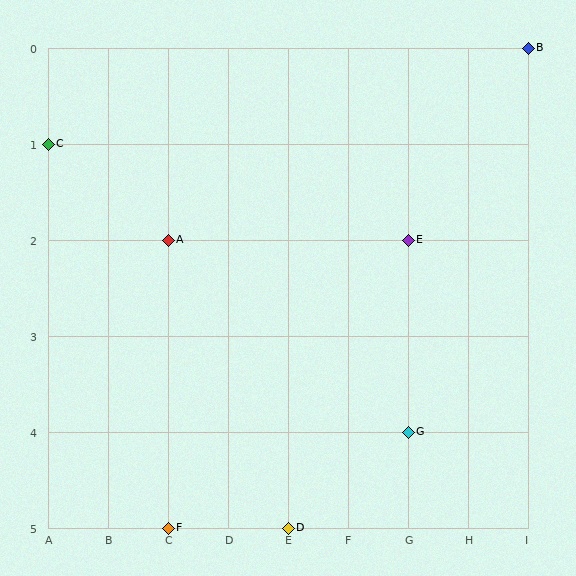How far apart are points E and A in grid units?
Points E and A are 4 columns apart.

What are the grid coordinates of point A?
Point A is at grid coordinates (C, 2).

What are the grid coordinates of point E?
Point E is at grid coordinates (G, 2).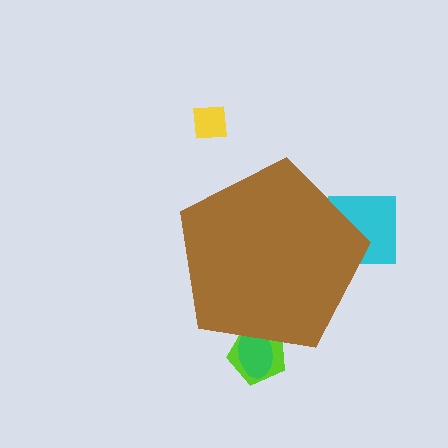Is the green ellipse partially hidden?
Yes, the green ellipse is partially hidden behind the brown pentagon.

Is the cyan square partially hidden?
Yes, the cyan square is partially hidden behind the brown pentagon.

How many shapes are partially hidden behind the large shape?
3 shapes are partially hidden.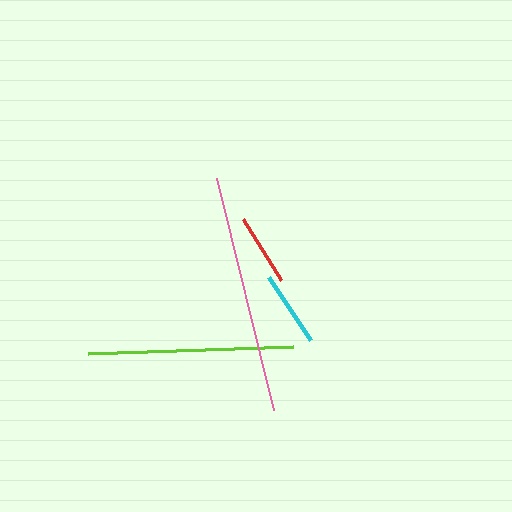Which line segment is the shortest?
The red line is the shortest at approximately 72 pixels.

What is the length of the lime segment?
The lime segment is approximately 205 pixels long.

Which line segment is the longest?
The pink line is the longest at approximately 238 pixels.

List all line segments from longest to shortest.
From longest to shortest: pink, lime, cyan, red.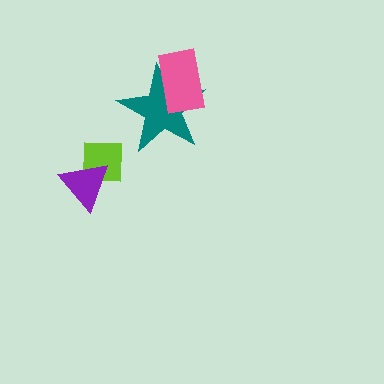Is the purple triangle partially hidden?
No, no other shape covers it.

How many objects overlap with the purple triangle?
1 object overlaps with the purple triangle.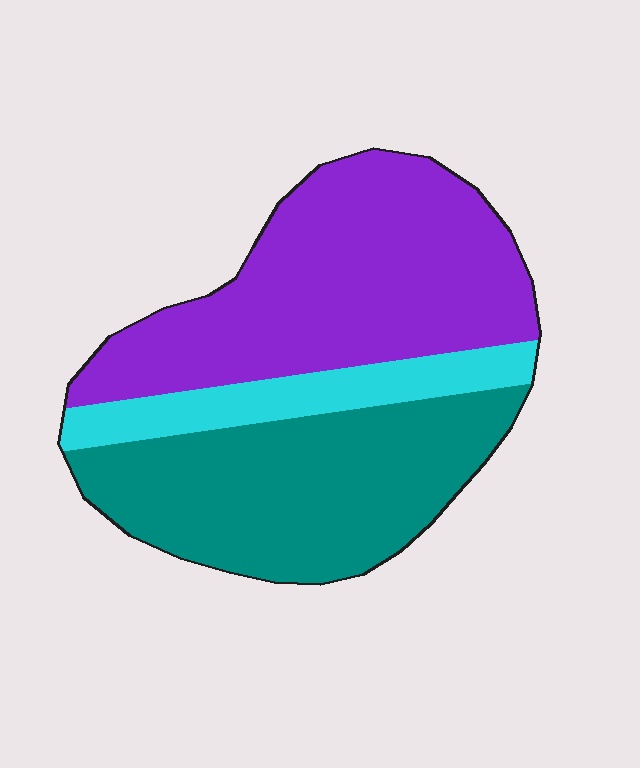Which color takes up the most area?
Purple, at roughly 45%.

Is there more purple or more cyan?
Purple.